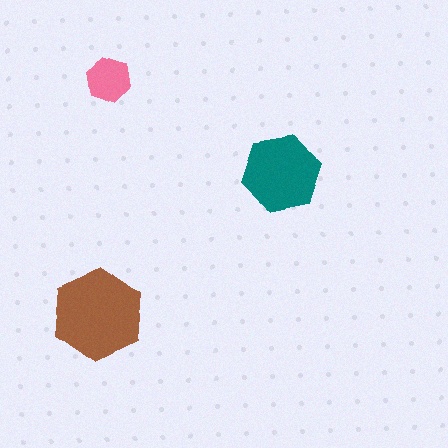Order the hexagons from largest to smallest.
the brown one, the teal one, the pink one.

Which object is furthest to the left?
The brown hexagon is leftmost.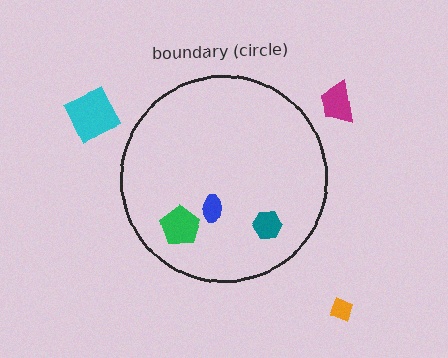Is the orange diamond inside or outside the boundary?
Outside.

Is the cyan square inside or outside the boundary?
Outside.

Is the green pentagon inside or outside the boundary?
Inside.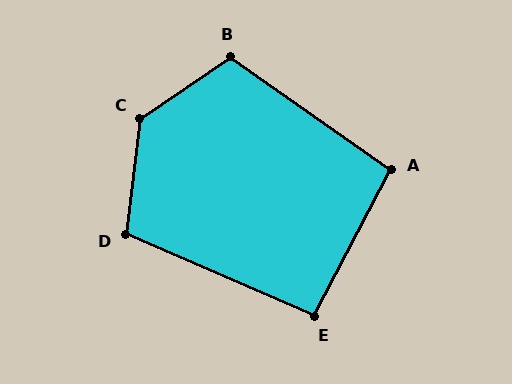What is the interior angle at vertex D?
Approximately 106 degrees (obtuse).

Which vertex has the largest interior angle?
C, at approximately 131 degrees.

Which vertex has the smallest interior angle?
E, at approximately 94 degrees.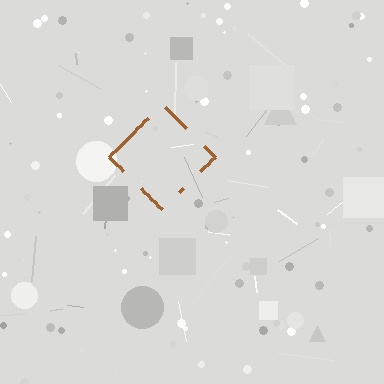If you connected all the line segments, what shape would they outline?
They would outline a diamond.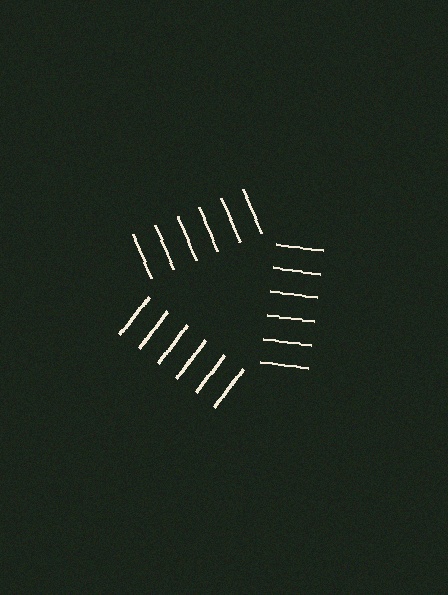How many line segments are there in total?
18 — 6 along each of the 3 edges.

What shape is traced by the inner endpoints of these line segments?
An illusory triangle — the line segments terminate on its edges but no continuous stroke is drawn.